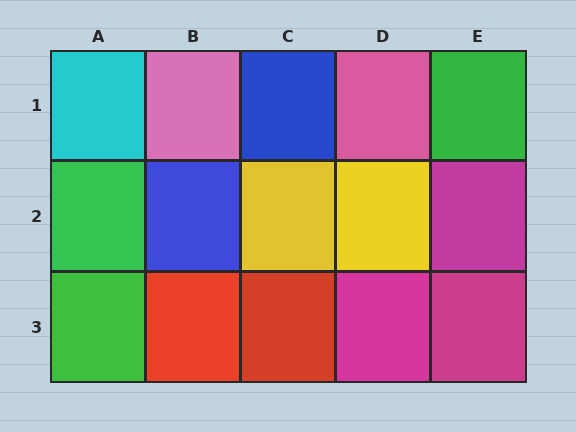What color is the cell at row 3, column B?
Red.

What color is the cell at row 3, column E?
Magenta.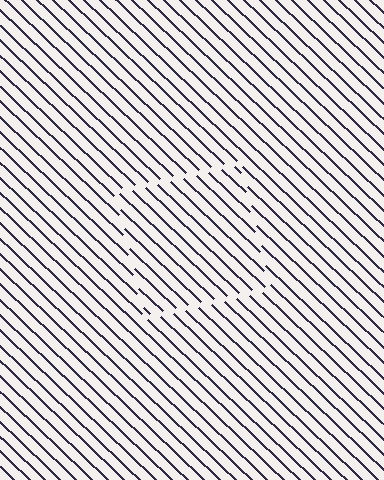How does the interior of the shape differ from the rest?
The interior of the shape contains the same grating, shifted by half a period — the contour is defined by the phase discontinuity where line-ends from the inner and outer gratings abut.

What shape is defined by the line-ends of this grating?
An illusory square. The interior of the shape contains the same grating, shifted by half a period — the contour is defined by the phase discontinuity where line-ends from the inner and outer gratings abut.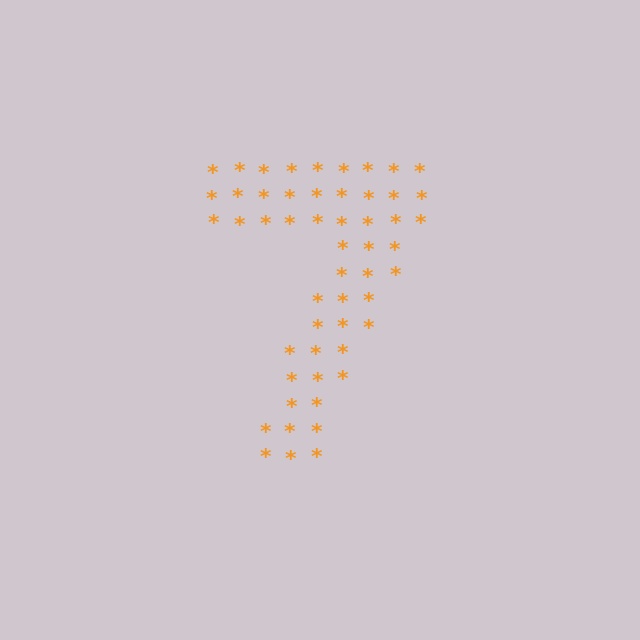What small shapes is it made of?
It is made of small asterisks.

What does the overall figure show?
The overall figure shows the digit 7.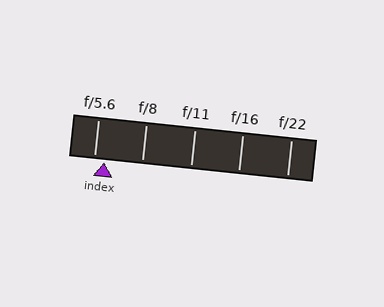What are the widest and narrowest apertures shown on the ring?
The widest aperture shown is f/5.6 and the narrowest is f/22.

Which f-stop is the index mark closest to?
The index mark is closest to f/5.6.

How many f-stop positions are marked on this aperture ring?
There are 5 f-stop positions marked.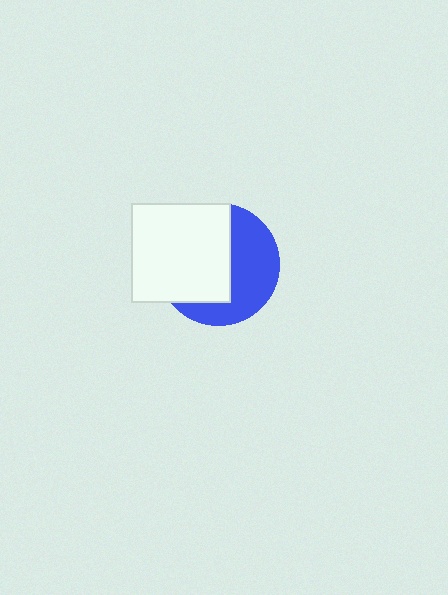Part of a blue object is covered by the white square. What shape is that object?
It is a circle.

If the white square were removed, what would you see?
You would see the complete blue circle.